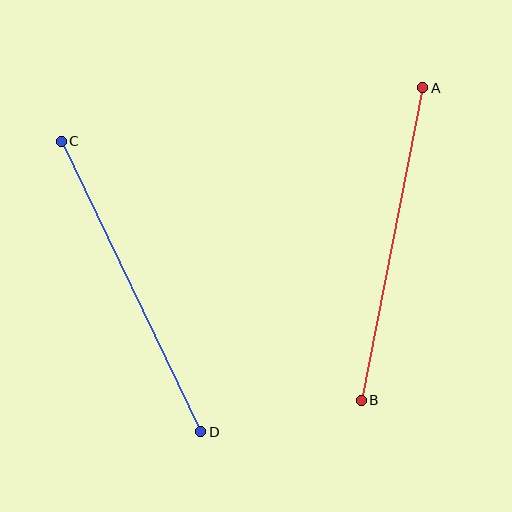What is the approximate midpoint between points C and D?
The midpoint is at approximately (131, 286) pixels.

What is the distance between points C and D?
The distance is approximately 322 pixels.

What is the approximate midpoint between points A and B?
The midpoint is at approximately (392, 244) pixels.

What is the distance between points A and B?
The distance is approximately 318 pixels.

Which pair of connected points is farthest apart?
Points C and D are farthest apart.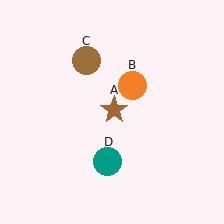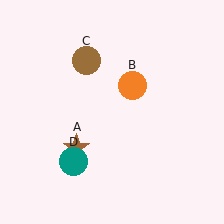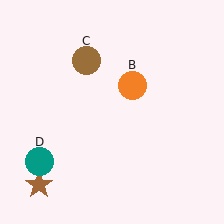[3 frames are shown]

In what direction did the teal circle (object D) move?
The teal circle (object D) moved left.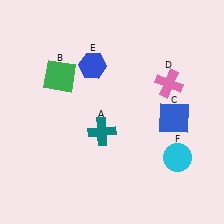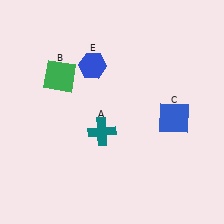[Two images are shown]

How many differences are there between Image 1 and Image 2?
There are 2 differences between the two images.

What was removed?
The pink cross (D), the cyan circle (F) were removed in Image 2.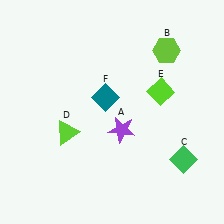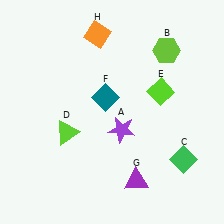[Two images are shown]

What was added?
A purple triangle (G), an orange diamond (H) were added in Image 2.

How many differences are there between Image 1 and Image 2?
There are 2 differences between the two images.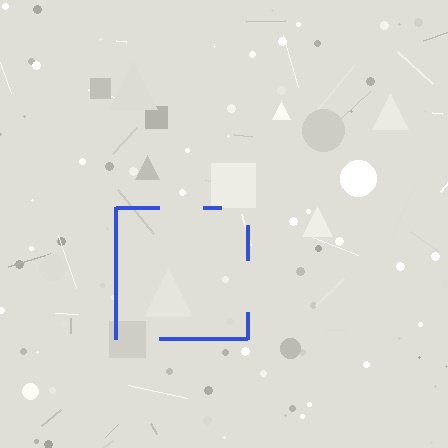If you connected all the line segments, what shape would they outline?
They would outline a square.